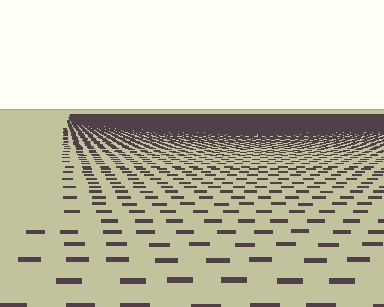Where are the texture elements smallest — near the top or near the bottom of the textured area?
Near the top.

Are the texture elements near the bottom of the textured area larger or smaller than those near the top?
Larger. Near the bottom, elements are closer to the viewer and appear at a bigger on-screen size.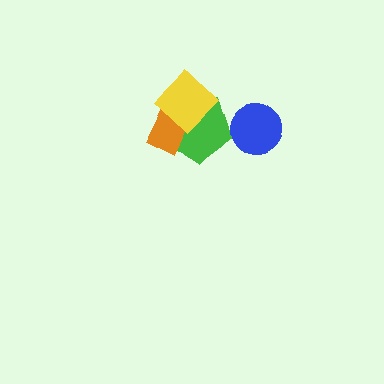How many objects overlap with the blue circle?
0 objects overlap with the blue circle.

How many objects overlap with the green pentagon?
2 objects overlap with the green pentagon.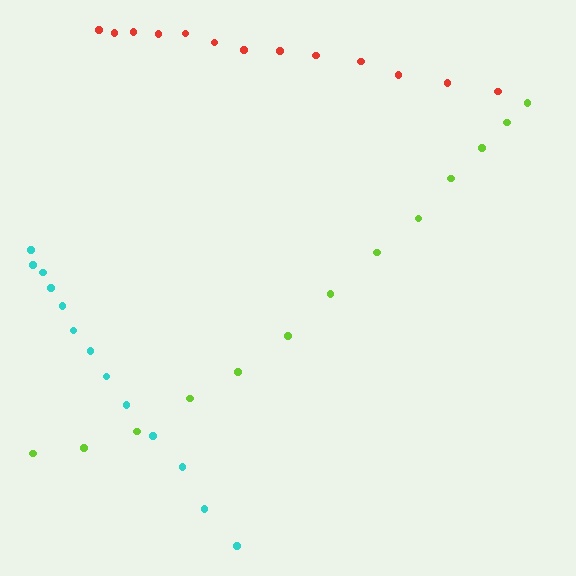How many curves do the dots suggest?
There are 3 distinct paths.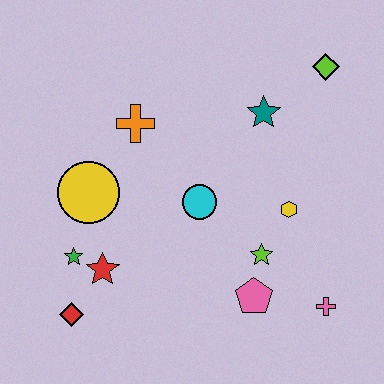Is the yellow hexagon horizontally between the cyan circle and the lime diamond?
Yes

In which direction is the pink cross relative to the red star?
The pink cross is to the right of the red star.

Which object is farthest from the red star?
The lime diamond is farthest from the red star.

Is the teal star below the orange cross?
No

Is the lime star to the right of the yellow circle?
Yes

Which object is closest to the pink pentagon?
The lime star is closest to the pink pentagon.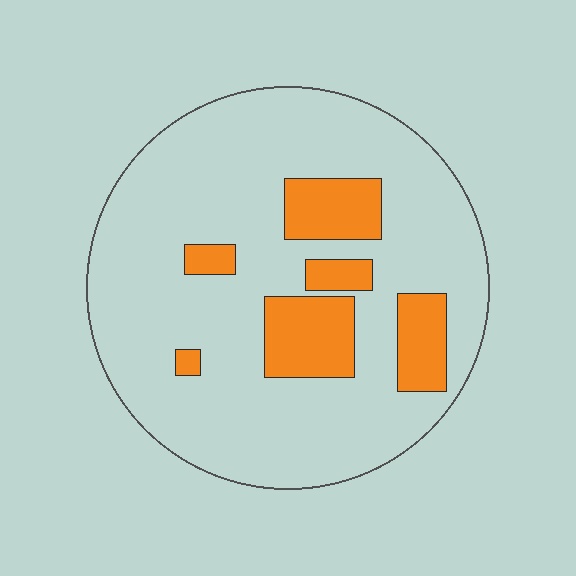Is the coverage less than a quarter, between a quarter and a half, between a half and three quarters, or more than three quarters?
Less than a quarter.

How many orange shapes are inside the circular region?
6.